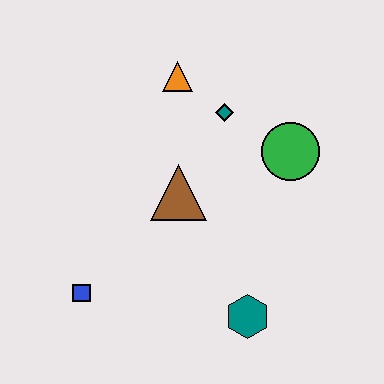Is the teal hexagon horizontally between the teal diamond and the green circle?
Yes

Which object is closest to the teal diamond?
The orange triangle is closest to the teal diamond.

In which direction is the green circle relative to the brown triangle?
The green circle is to the right of the brown triangle.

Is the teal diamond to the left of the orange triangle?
No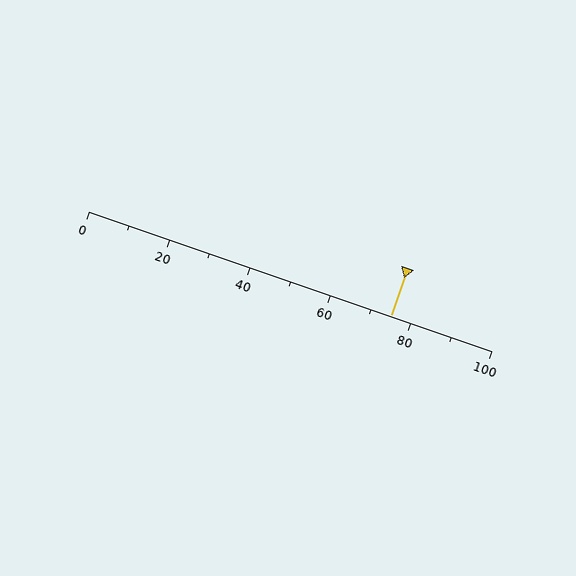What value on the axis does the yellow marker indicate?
The marker indicates approximately 75.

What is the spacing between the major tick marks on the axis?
The major ticks are spaced 20 apart.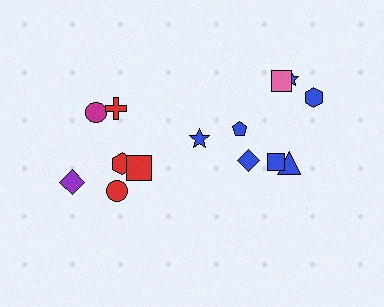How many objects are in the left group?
There are 6 objects.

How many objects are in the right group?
There are 8 objects.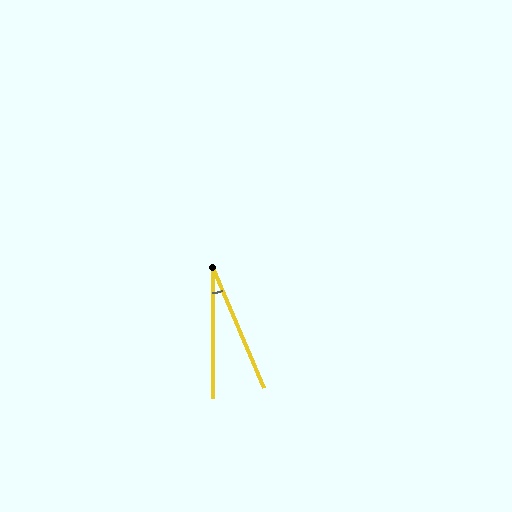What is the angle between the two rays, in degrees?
Approximately 23 degrees.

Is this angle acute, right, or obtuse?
It is acute.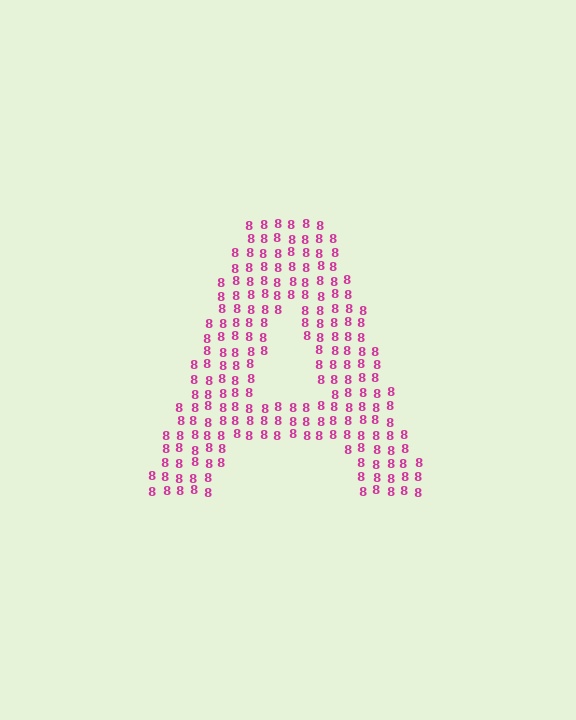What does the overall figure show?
The overall figure shows the letter A.